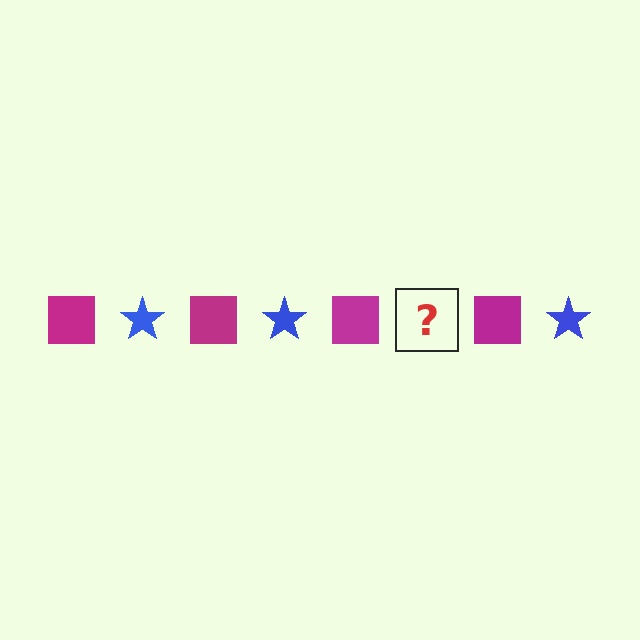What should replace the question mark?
The question mark should be replaced with a blue star.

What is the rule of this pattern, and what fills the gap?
The rule is that the pattern alternates between magenta square and blue star. The gap should be filled with a blue star.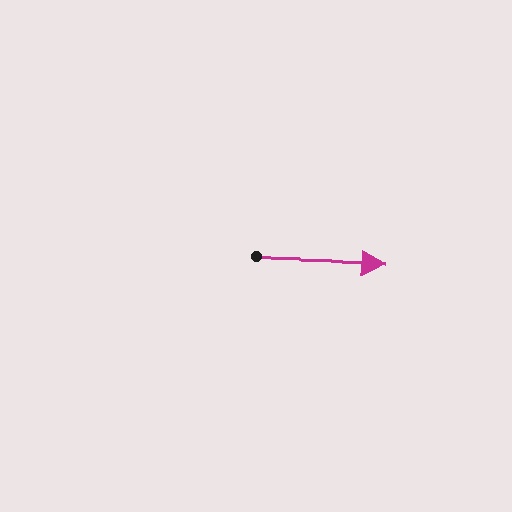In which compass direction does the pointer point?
East.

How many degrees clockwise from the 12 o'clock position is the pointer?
Approximately 92 degrees.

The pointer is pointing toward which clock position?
Roughly 3 o'clock.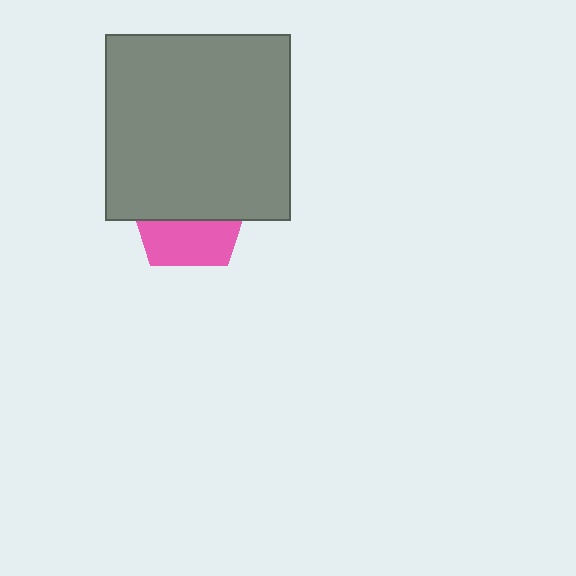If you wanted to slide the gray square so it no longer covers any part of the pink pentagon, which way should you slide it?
Slide it up — that is the most direct way to separate the two shapes.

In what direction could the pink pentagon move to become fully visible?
The pink pentagon could move down. That would shift it out from behind the gray square entirely.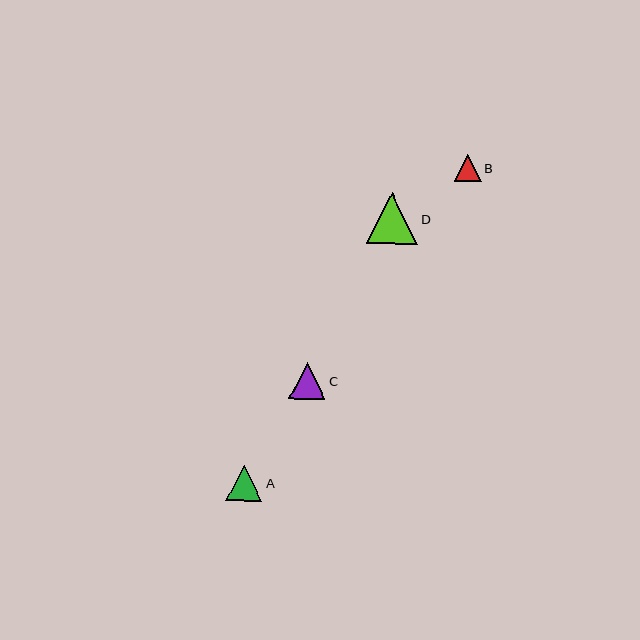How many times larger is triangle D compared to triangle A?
Triangle D is approximately 1.4 times the size of triangle A.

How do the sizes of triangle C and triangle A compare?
Triangle C and triangle A are approximately the same size.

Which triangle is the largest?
Triangle D is the largest with a size of approximately 52 pixels.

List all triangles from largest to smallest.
From largest to smallest: D, C, A, B.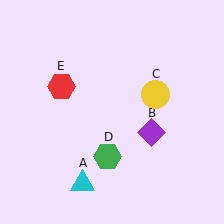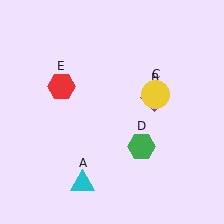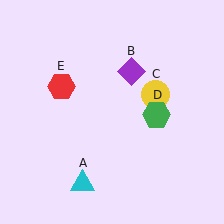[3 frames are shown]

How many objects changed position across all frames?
2 objects changed position: purple diamond (object B), green hexagon (object D).